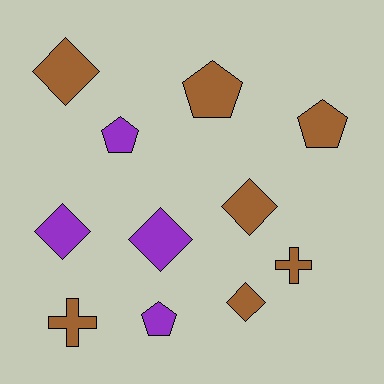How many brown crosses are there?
There are 2 brown crosses.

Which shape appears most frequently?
Diamond, with 5 objects.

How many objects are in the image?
There are 11 objects.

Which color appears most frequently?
Brown, with 7 objects.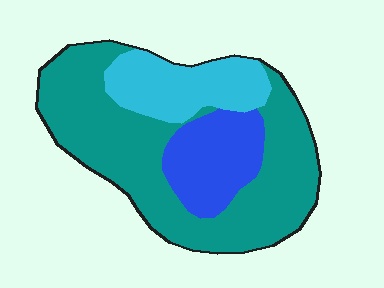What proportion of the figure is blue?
Blue takes up about one fifth (1/5) of the figure.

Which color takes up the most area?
Teal, at roughly 60%.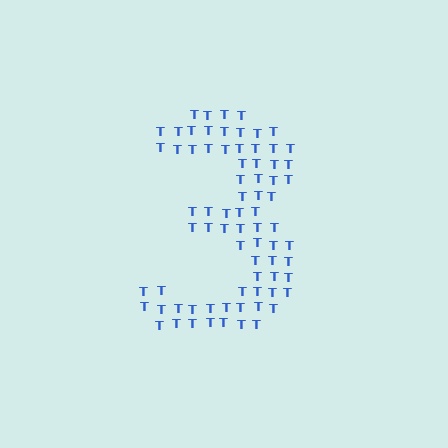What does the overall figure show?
The overall figure shows the digit 3.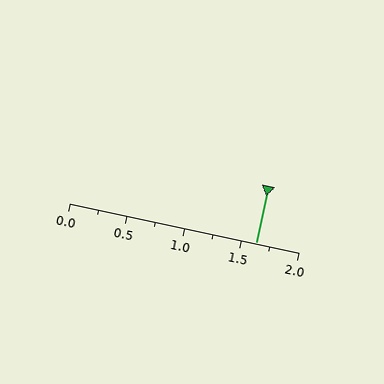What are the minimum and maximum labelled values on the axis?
The axis runs from 0.0 to 2.0.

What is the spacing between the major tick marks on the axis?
The major ticks are spaced 0.5 apart.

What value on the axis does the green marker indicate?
The marker indicates approximately 1.62.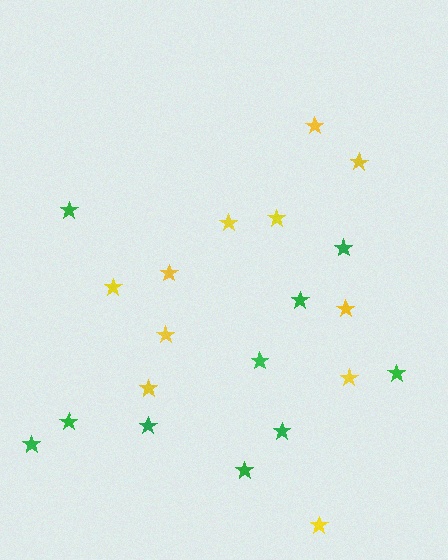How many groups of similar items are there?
There are 2 groups: one group of yellow stars (11) and one group of green stars (10).